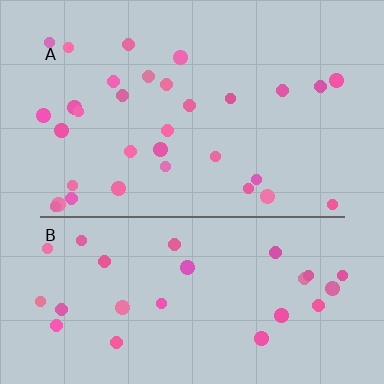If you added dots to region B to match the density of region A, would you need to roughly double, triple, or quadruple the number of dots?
Approximately double.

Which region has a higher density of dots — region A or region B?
A (the top).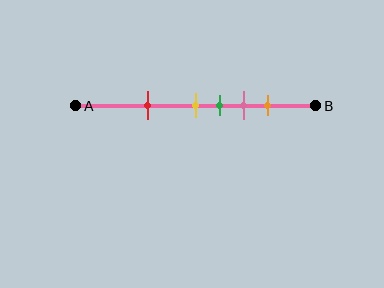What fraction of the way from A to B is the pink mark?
The pink mark is approximately 70% (0.7) of the way from A to B.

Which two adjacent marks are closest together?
The yellow and green marks are the closest adjacent pair.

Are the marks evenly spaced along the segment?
No, the marks are not evenly spaced.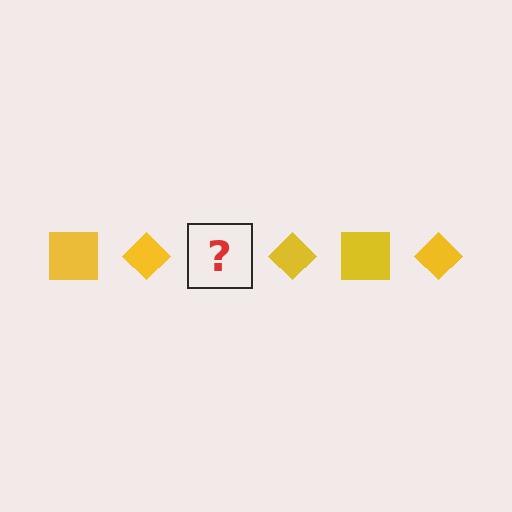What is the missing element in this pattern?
The missing element is a yellow square.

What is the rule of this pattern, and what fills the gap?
The rule is that the pattern cycles through square, diamond shapes in yellow. The gap should be filled with a yellow square.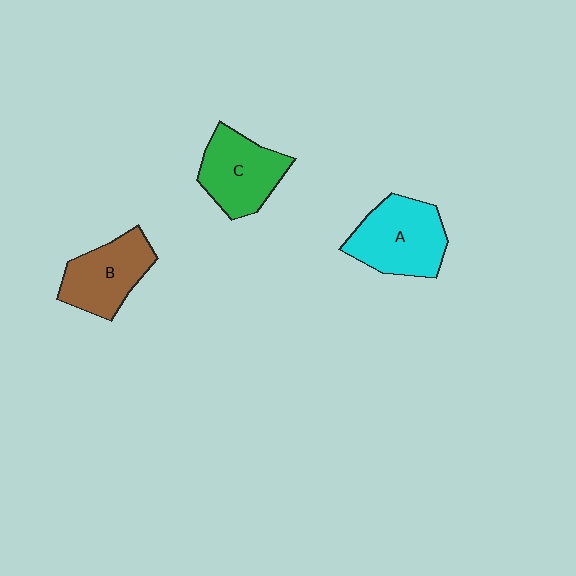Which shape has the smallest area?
Shape B (brown).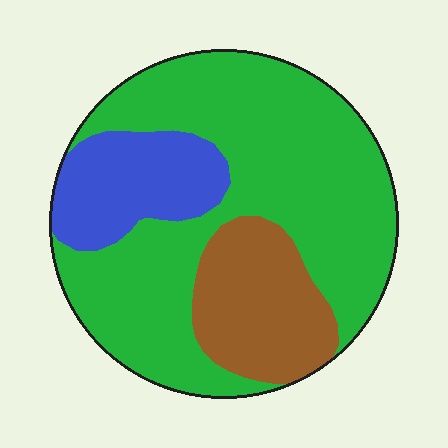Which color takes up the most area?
Green, at roughly 65%.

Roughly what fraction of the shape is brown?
Brown covers about 20% of the shape.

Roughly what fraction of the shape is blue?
Blue covers around 15% of the shape.